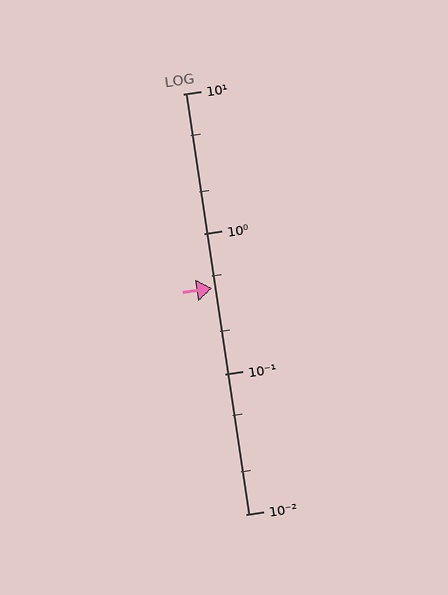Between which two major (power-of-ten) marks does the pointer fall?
The pointer is between 0.1 and 1.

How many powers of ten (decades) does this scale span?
The scale spans 3 decades, from 0.01 to 10.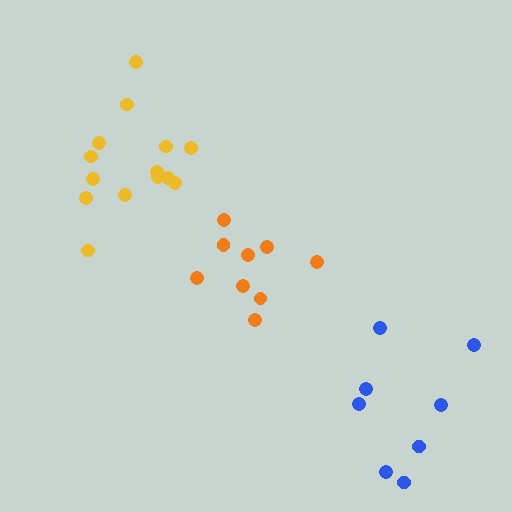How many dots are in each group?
Group 1: 14 dots, Group 2: 9 dots, Group 3: 8 dots (31 total).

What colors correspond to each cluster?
The clusters are colored: yellow, orange, blue.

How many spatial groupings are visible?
There are 3 spatial groupings.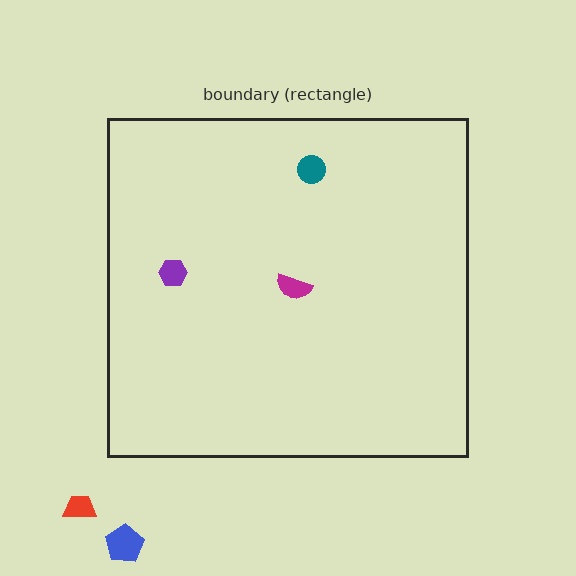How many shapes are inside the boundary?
3 inside, 2 outside.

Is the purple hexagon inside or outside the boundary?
Inside.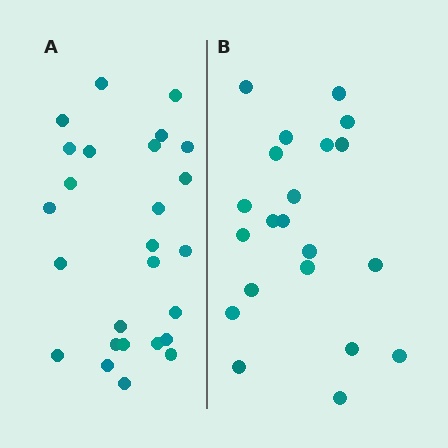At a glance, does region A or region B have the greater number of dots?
Region A (the left region) has more dots.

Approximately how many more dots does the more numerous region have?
Region A has about 5 more dots than region B.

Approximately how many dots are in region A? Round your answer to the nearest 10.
About 30 dots. (The exact count is 26, which rounds to 30.)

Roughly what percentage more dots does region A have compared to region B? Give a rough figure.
About 25% more.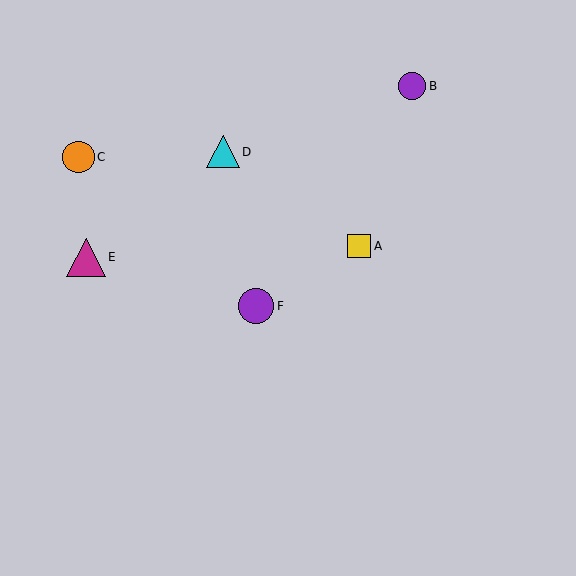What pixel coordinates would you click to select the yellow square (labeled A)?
Click at (359, 246) to select the yellow square A.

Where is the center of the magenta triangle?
The center of the magenta triangle is at (86, 257).